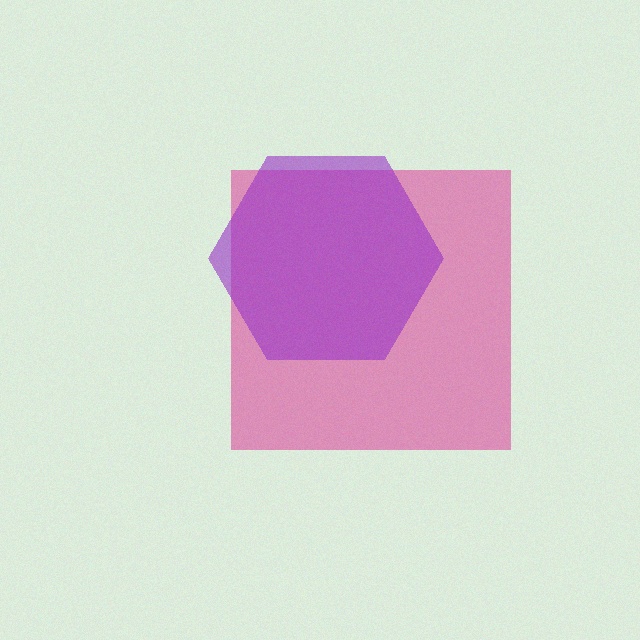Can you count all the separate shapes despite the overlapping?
Yes, there are 2 separate shapes.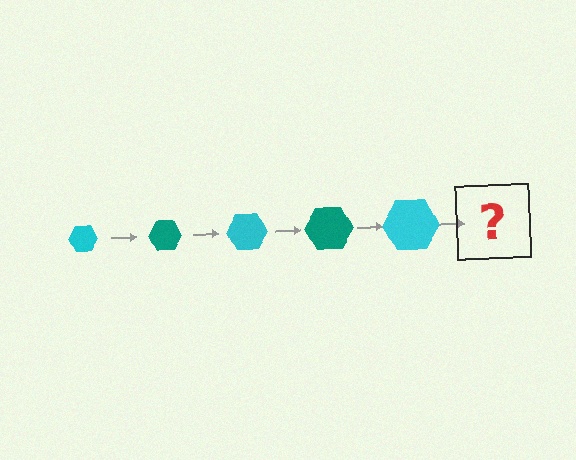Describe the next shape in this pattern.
It should be a teal hexagon, larger than the previous one.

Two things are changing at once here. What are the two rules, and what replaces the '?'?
The two rules are that the hexagon grows larger each step and the color cycles through cyan and teal. The '?' should be a teal hexagon, larger than the previous one.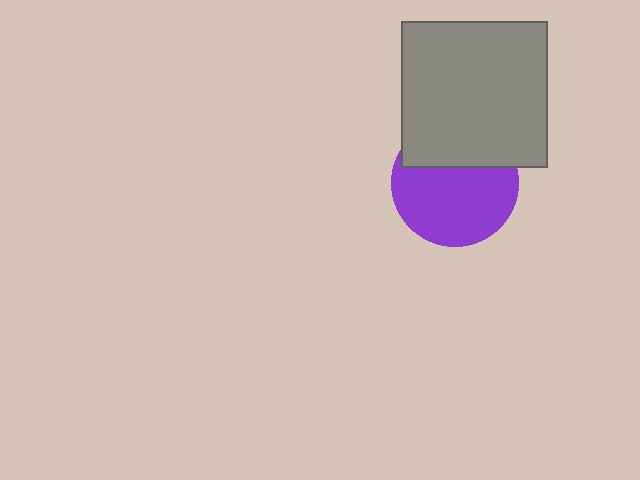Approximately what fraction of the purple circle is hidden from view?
Roughly 34% of the purple circle is hidden behind the gray square.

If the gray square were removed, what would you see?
You would see the complete purple circle.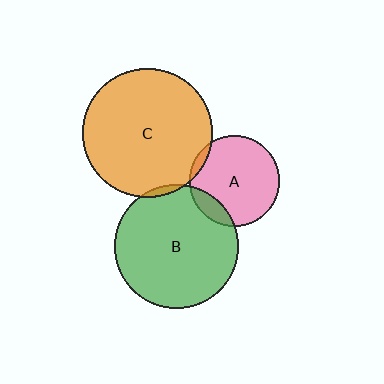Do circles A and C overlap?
Yes.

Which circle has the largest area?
Circle C (orange).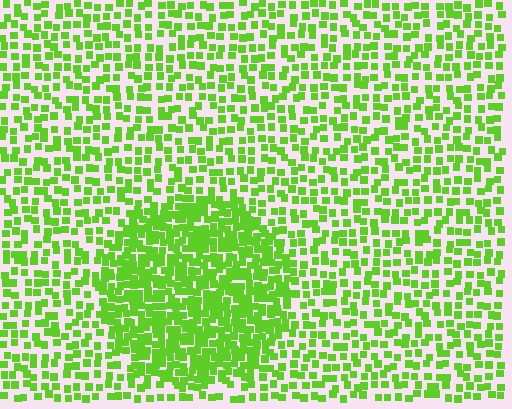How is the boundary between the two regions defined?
The boundary is defined by a change in element density (approximately 2.0x ratio). All elements are the same color, size, and shape.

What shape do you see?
I see a circle.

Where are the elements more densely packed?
The elements are more densely packed inside the circle boundary.